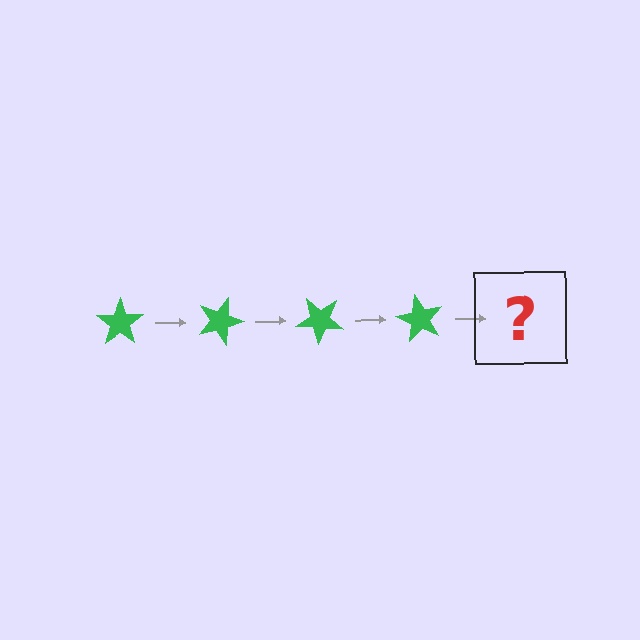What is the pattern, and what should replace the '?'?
The pattern is that the star rotates 20 degrees each step. The '?' should be a green star rotated 80 degrees.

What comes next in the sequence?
The next element should be a green star rotated 80 degrees.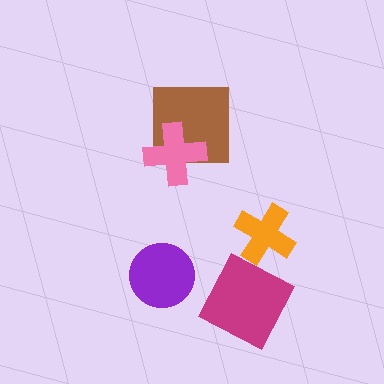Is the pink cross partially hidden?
No, no other shape covers it.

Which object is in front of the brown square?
The pink cross is in front of the brown square.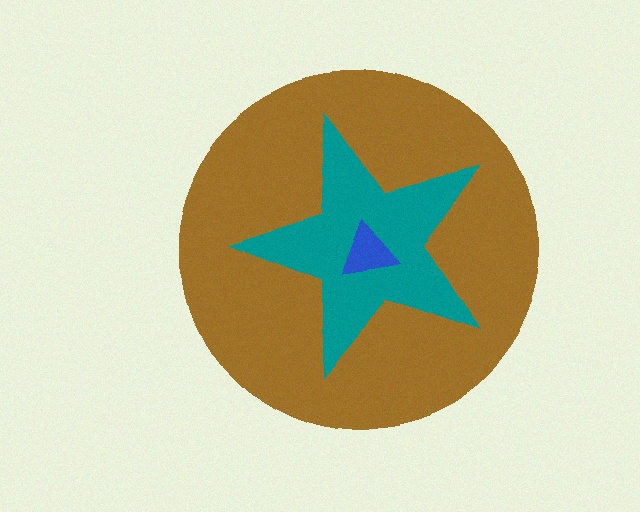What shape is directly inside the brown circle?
The teal star.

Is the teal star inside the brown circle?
Yes.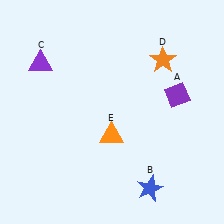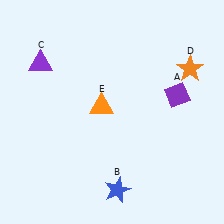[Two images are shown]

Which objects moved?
The objects that moved are: the blue star (B), the orange star (D), the orange triangle (E).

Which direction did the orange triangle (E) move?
The orange triangle (E) moved up.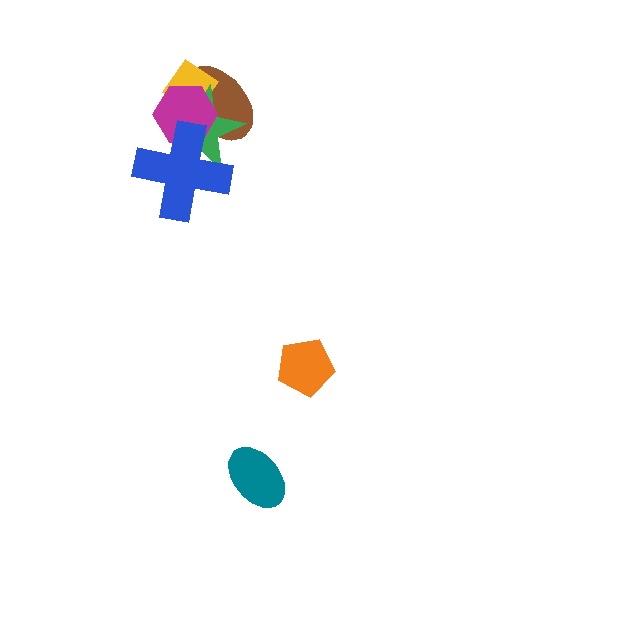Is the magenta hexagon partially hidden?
Yes, it is partially covered by another shape.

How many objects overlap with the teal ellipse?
0 objects overlap with the teal ellipse.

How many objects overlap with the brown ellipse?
4 objects overlap with the brown ellipse.